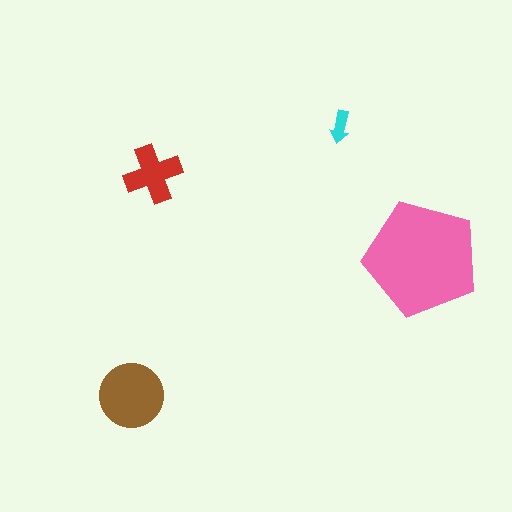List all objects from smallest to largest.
The cyan arrow, the red cross, the brown circle, the pink pentagon.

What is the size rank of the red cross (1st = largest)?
3rd.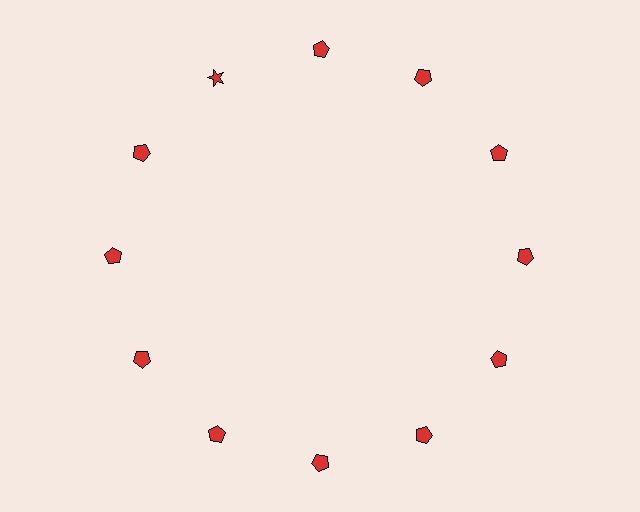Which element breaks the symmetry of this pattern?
The red star at roughly the 11 o'clock position breaks the symmetry. All other shapes are red pentagons.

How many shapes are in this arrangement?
There are 12 shapes arranged in a ring pattern.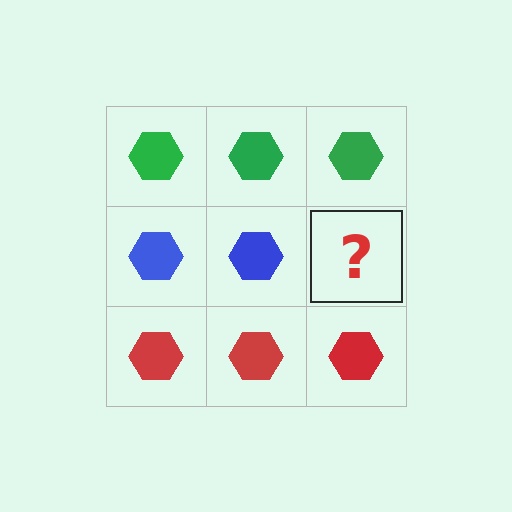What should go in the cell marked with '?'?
The missing cell should contain a blue hexagon.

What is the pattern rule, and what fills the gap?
The rule is that each row has a consistent color. The gap should be filled with a blue hexagon.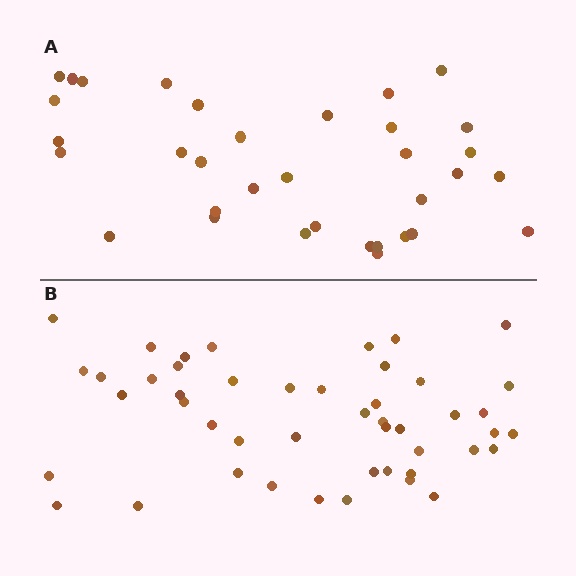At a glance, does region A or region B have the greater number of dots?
Region B (the bottom region) has more dots.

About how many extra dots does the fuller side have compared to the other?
Region B has approximately 15 more dots than region A.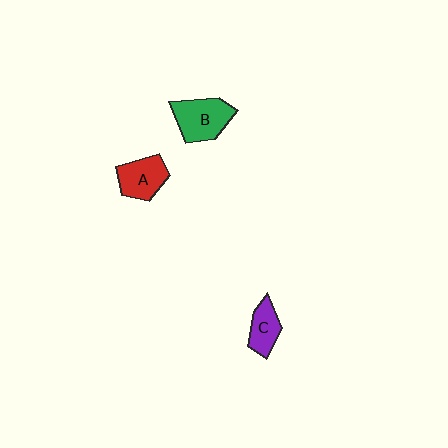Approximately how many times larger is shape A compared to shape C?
Approximately 1.3 times.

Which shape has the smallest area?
Shape C (purple).